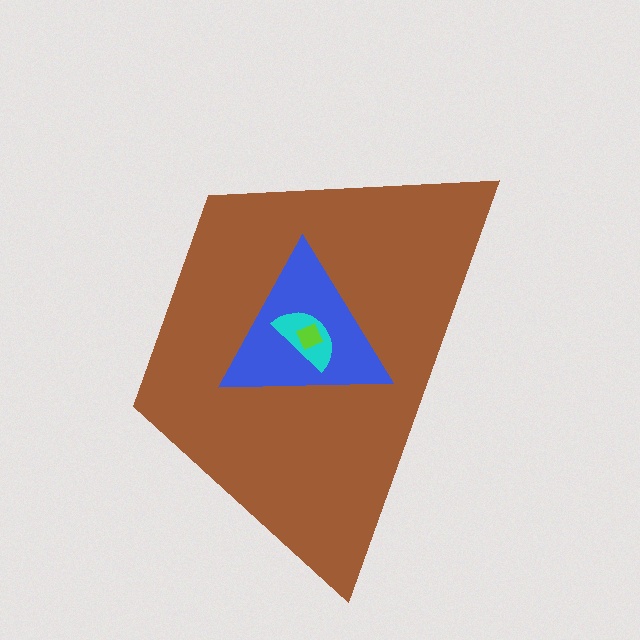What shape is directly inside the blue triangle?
The cyan semicircle.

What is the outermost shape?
The brown trapezoid.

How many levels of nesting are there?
4.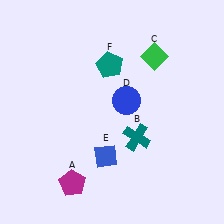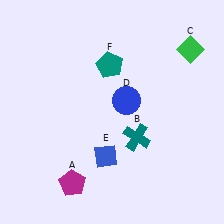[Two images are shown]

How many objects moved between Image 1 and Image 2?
1 object moved between the two images.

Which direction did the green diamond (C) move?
The green diamond (C) moved right.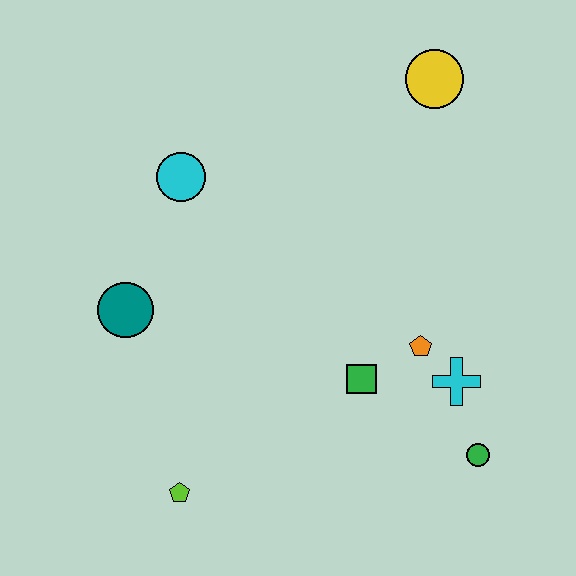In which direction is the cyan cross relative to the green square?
The cyan cross is to the right of the green square.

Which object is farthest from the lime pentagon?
The yellow circle is farthest from the lime pentagon.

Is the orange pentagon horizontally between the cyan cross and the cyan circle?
Yes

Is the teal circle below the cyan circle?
Yes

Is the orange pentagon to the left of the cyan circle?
No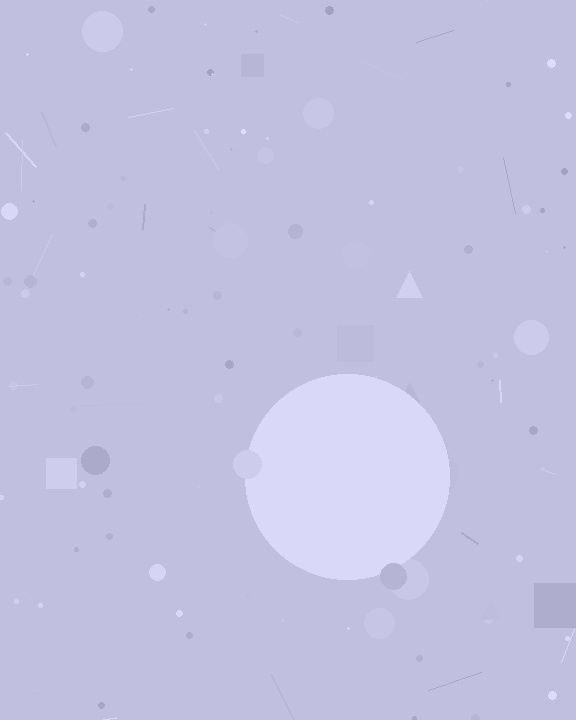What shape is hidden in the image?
A circle is hidden in the image.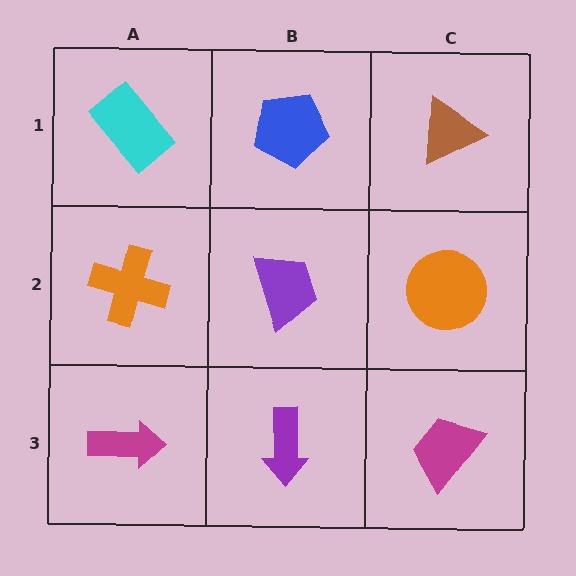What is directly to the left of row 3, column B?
A magenta arrow.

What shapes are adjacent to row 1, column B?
A purple trapezoid (row 2, column B), a cyan rectangle (row 1, column A), a brown triangle (row 1, column C).